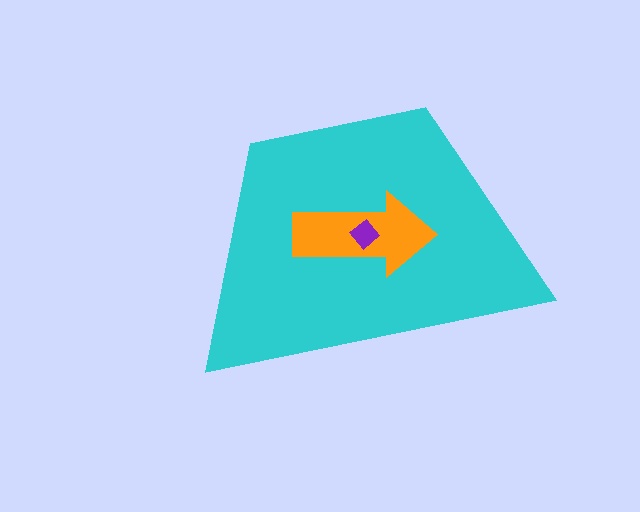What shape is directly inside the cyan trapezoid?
The orange arrow.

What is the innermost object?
The purple diamond.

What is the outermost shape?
The cyan trapezoid.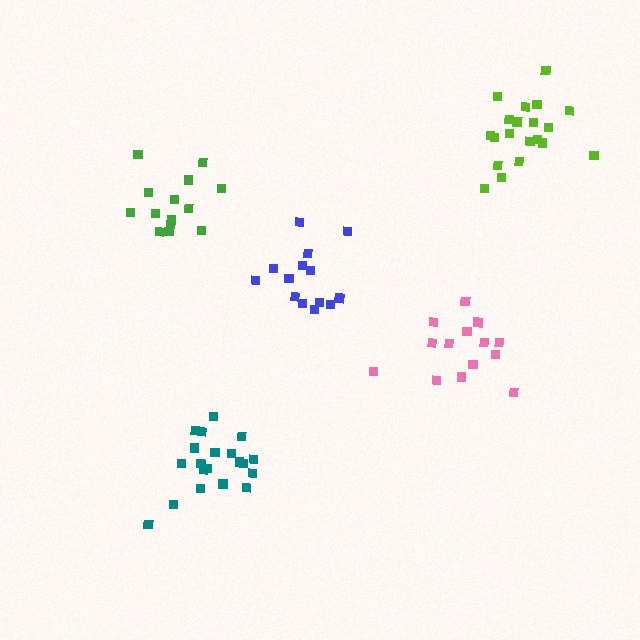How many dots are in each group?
Group 1: 20 dots, Group 2: 14 dots, Group 3: 20 dots, Group 4: 14 dots, Group 5: 14 dots (82 total).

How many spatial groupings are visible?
There are 5 spatial groupings.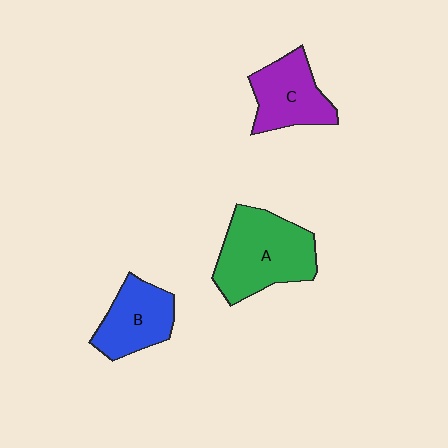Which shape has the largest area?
Shape A (green).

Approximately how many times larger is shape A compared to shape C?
Approximately 1.5 times.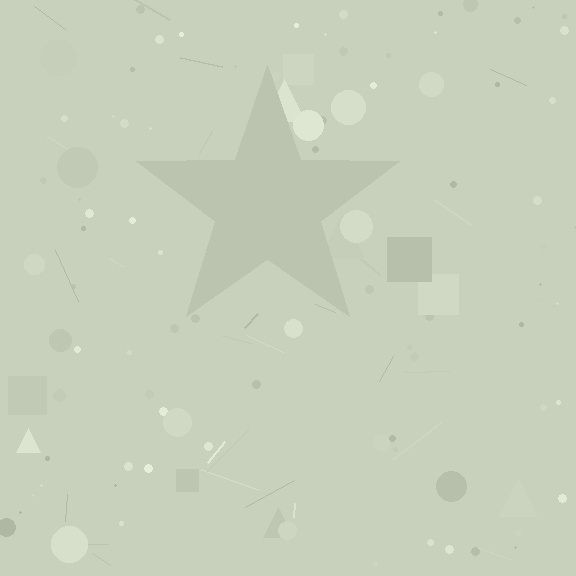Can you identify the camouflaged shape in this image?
The camouflaged shape is a star.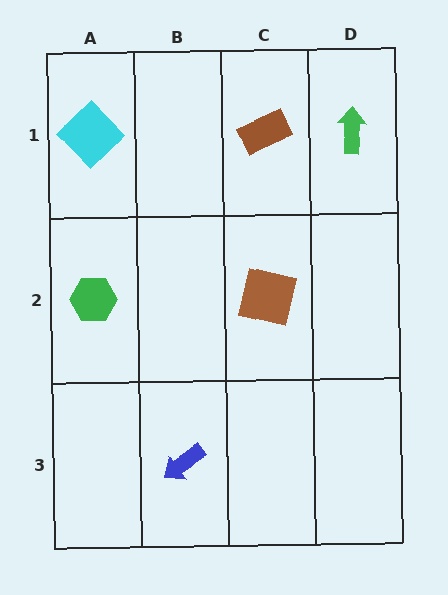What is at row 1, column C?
A brown rectangle.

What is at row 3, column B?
A blue arrow.